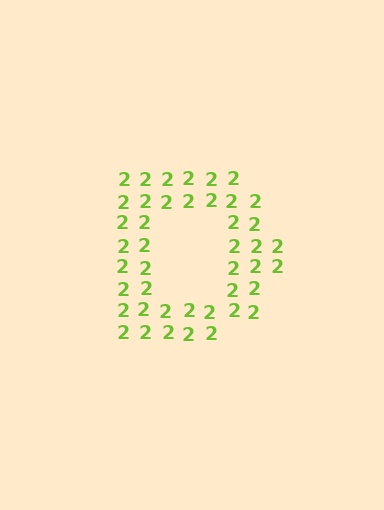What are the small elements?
The small elements are digit 2's.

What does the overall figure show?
The overall figure shows the letter D.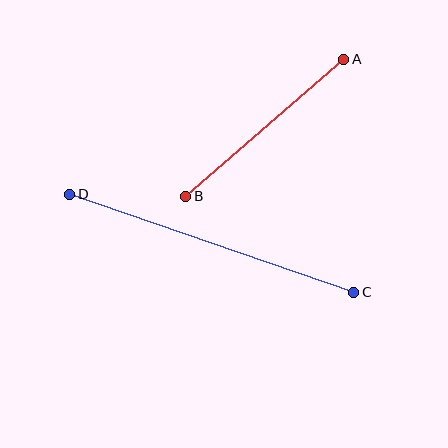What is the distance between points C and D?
The distance is approximately 301 pixels.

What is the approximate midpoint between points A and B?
The midpoint is at approximately (265, 128) pixels.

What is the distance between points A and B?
The distance is approximately 209 pixels.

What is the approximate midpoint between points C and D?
The midpoint is at approximately (212, 243) pixels.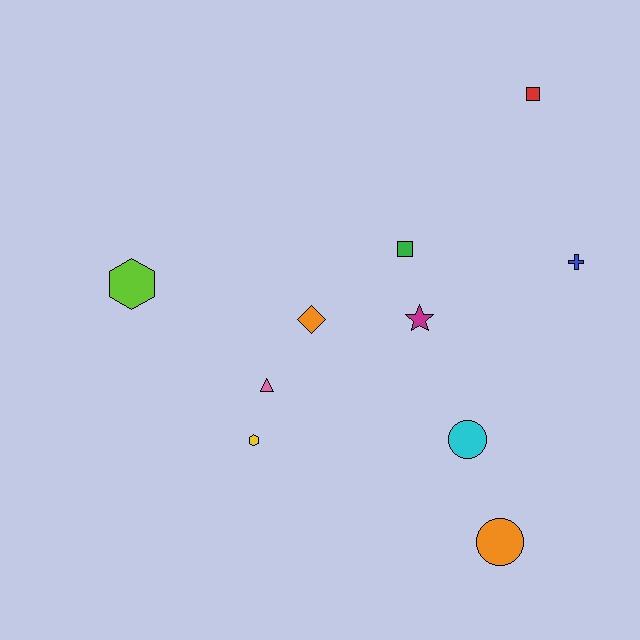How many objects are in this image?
There are 10 objects.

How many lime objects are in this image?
There is 1 lime object.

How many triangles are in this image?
There is 1 triangle.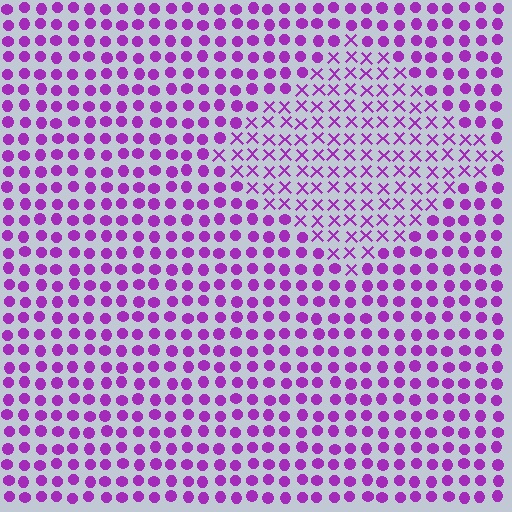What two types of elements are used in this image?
The image uses X marks inside the diamond region and circles outside it.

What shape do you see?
I see a diamond.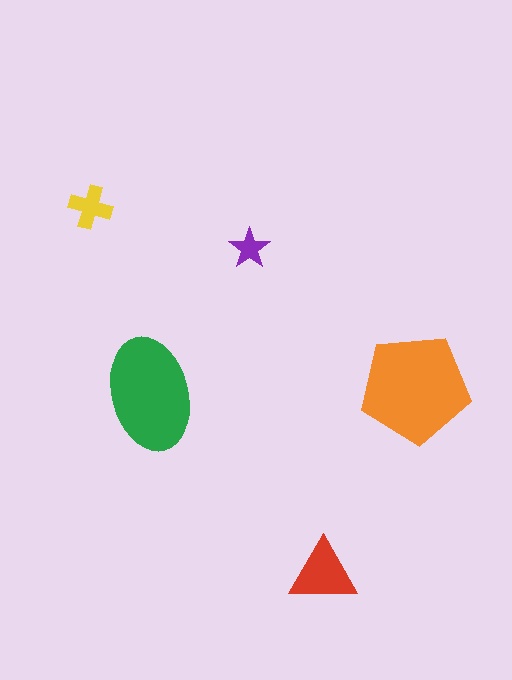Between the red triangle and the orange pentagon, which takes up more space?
The orange pentagon.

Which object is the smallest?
The purple star.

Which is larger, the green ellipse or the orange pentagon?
The orange pentagon.